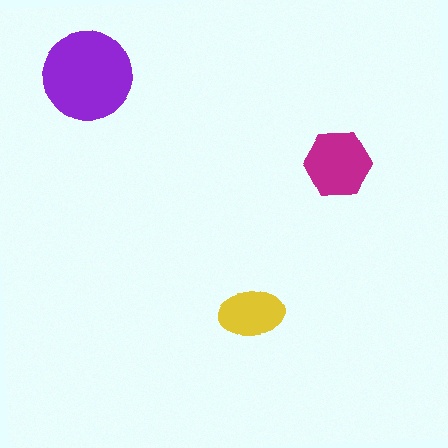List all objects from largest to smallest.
The purple circle, the magenta hexagon, the yellow ellipse.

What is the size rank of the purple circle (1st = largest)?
1st.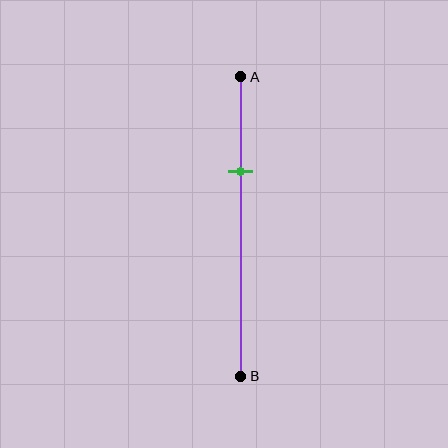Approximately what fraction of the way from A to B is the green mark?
The green mark is approximately 30% of the way from A to B.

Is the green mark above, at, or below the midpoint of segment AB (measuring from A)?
The green mark is above the midpoint of segment AB.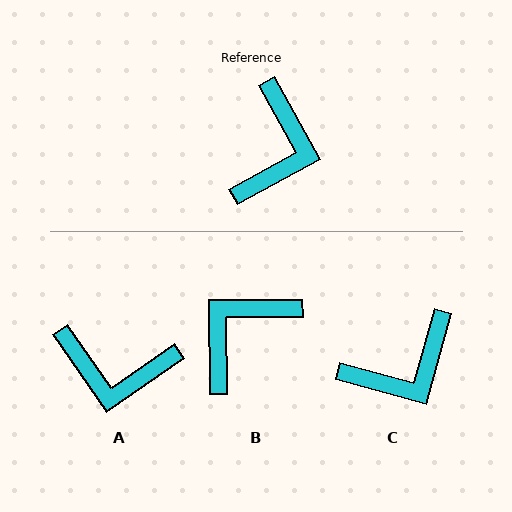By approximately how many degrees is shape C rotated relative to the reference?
Approximately 44 degrees clockwise.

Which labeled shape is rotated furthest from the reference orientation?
B, about 152 degrees away.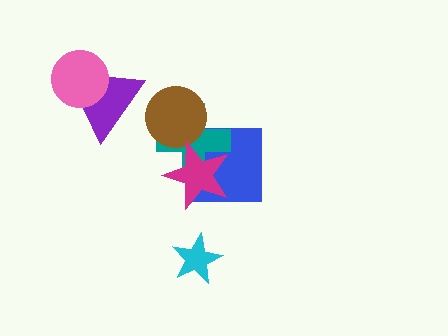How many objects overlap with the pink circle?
1 object overlaps with the pink circle.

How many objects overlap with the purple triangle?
1 object overlaps with the purple triangle.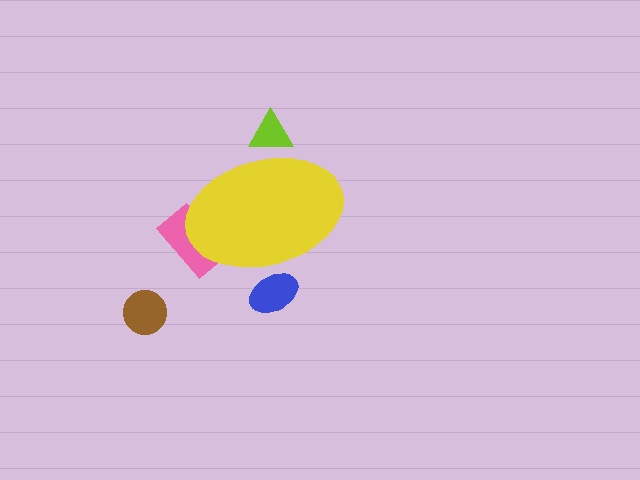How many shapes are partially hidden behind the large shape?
3 shapes are partially hidden.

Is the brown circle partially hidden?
No, the brown circle is fully visible.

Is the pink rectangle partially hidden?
Yes, the pink rectangle is partially hidden behind the yellow ellipse.